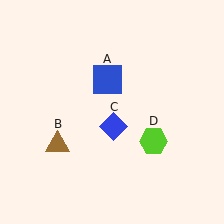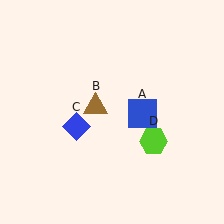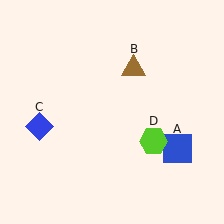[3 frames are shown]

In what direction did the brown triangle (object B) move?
The brown triangle (object B) moved up and to the right.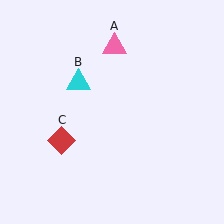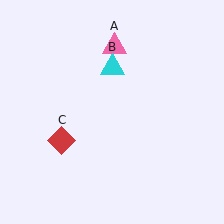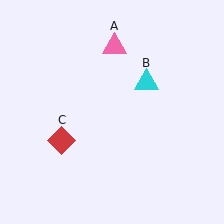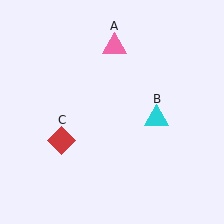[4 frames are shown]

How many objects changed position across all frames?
1 object changed position: cyan triangle (object B).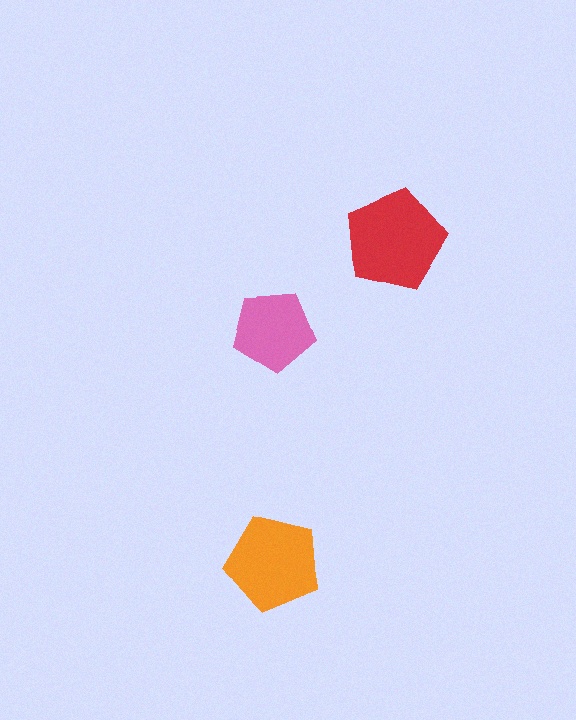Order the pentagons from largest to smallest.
the red one, the orange one, the pink one.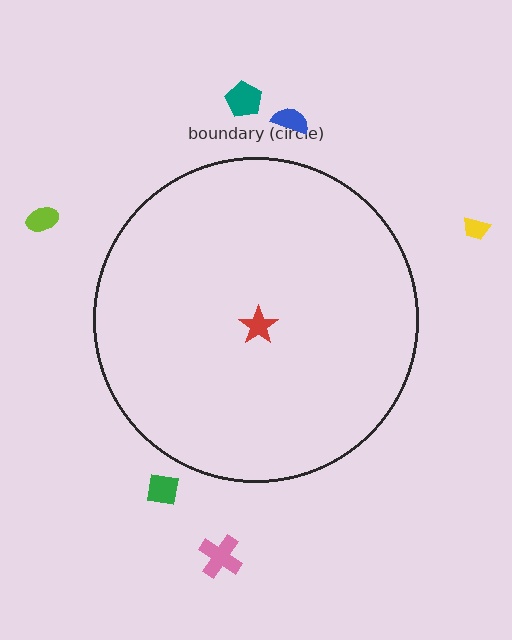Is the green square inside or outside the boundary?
Outside.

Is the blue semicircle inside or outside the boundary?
Outside.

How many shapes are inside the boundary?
1 inside, 6 outside.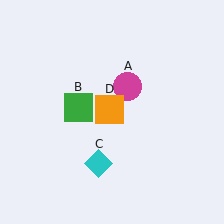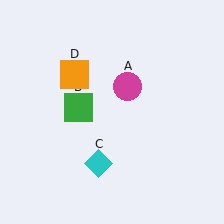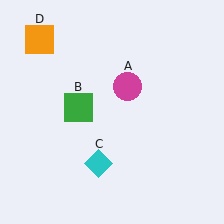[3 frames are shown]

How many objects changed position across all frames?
1 object changed position: orange square (object D).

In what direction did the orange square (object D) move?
The orange square (object D) moved up and to the left.